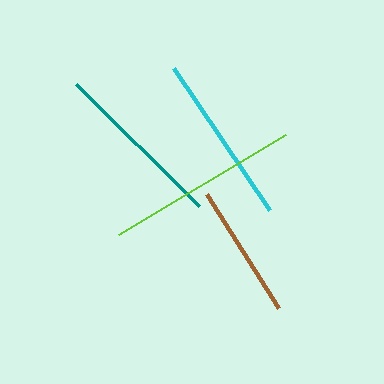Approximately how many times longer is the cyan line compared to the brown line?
The cyan line is approximately 1.3 times the length of the brown line.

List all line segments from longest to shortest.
From longest to shortest: lime, teal, cyan, brown.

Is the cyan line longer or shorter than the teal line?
The teal line is longer than the cyan line.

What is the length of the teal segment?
The teal segment is approximately 173 pixels long.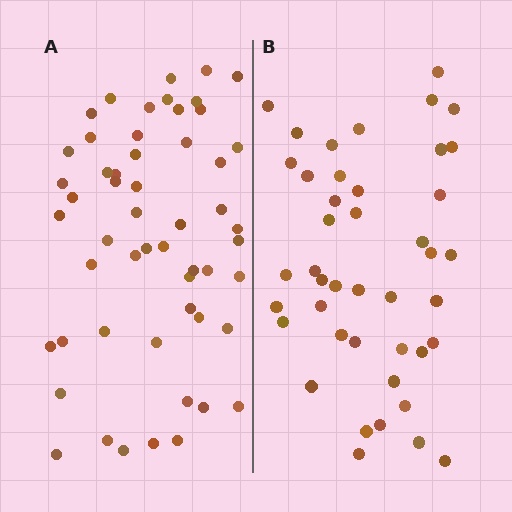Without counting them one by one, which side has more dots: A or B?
Region A (the left region) has more dots.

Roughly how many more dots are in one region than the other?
Region A has roughly 12 or so more dots than region B.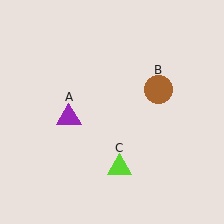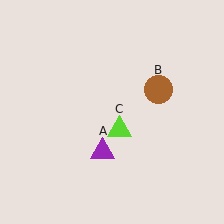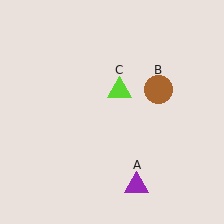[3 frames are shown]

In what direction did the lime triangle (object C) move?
The lime triangle (object C) moved up.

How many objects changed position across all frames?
2 objects changed position: purple triangle (object A), lime triangle (object C).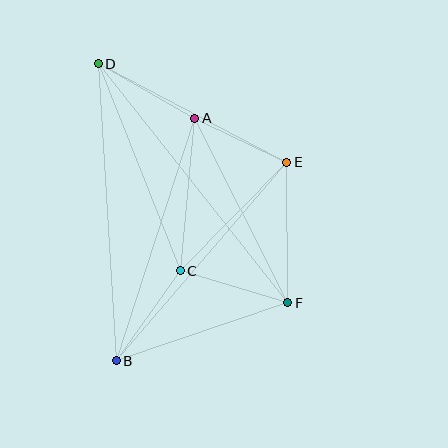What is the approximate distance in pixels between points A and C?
The distance between A and C is approximately 153 pixels.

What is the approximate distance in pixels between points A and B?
The distance between A and B is approximately 255 pixels.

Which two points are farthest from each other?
Points D and F are farthest from each other.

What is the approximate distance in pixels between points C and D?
The distance between C and D is approximately 222 pixels.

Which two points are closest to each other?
Points A and E are closest to each other.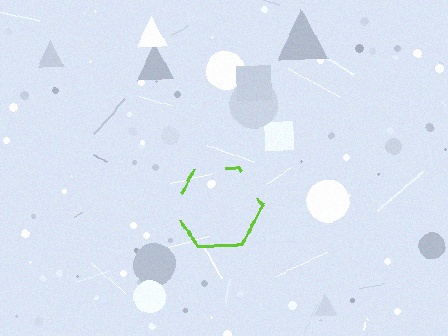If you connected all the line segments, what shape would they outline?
They would outline a hexagon.